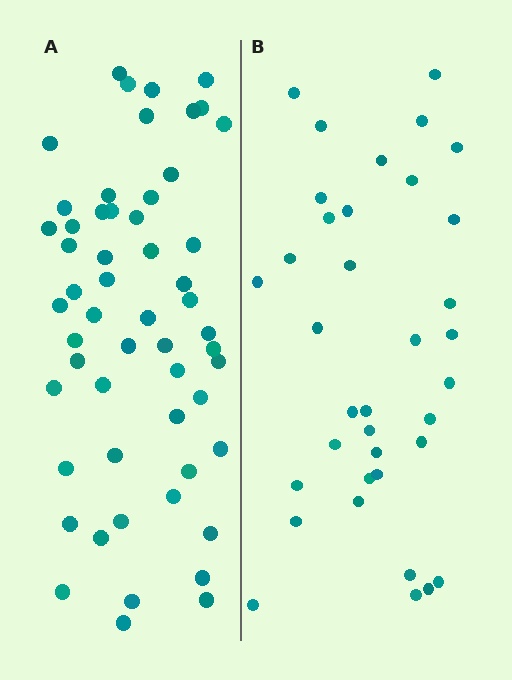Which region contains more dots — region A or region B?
Region A (the left region) has more dots.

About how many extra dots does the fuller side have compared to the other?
Region A has approximately 20 more dots than region B.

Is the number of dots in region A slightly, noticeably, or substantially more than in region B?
Region A has substantially more. The ratio is roughly 1.5 to 1.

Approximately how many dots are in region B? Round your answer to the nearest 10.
About 40 dots. (The exact count is 36, which rounds to 40.)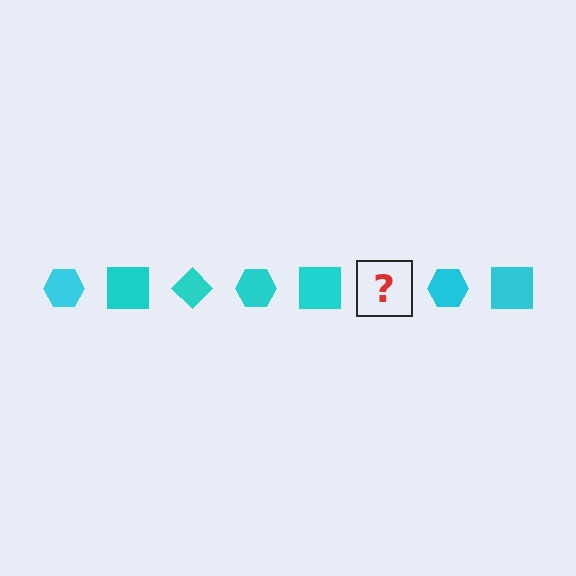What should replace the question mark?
The question mark should be replaced with a cyan diamond.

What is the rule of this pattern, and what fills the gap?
The rule is that the pattern cycles through hexagon, square, diamond shapes in cyan. The gap should be filled with a cyan diamond.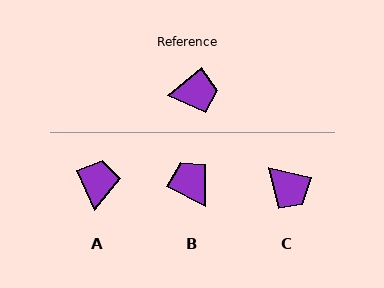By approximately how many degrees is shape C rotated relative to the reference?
Approximately 53 degrees clockwise.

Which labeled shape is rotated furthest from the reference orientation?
B, about 114 degrees away.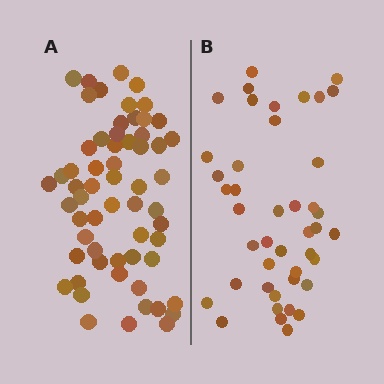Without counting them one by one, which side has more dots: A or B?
Region A (the left region) has more dots.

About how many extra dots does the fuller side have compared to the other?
Region A has approximately 15 more dots than region B.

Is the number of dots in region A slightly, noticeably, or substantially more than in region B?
Region A has noticeably more, but not dramatically so. The ratio is roughly 1.4 to 1.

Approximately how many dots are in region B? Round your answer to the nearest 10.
About 40 dots. (The exact count is 43, which rounds to 40.)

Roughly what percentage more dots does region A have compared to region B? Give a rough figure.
About 40% more.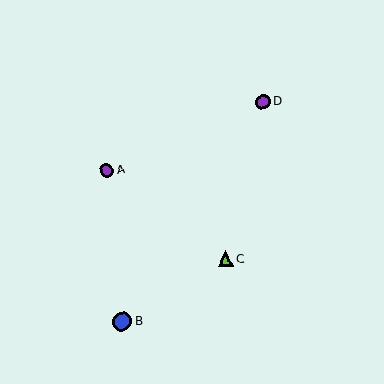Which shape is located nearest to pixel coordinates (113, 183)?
The purple circle (labeled A) at (106, 170) is nearest to that location.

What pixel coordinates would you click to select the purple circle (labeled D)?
Click at (263, 102) to select the purple circle D.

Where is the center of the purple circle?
The center of the purple circle is at (263, 102).